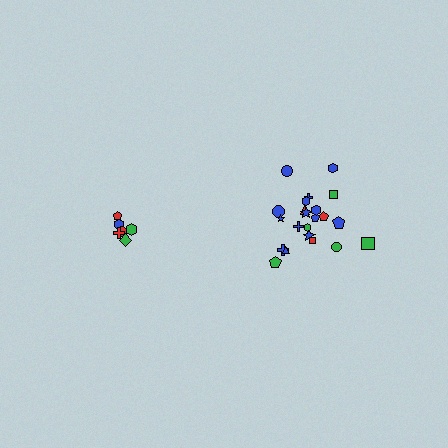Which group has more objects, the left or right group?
The right group.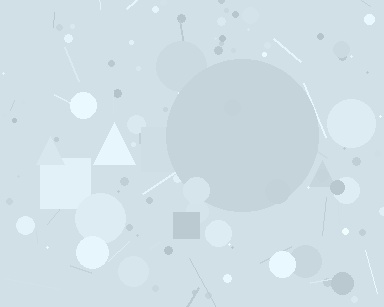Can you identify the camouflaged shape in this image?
The camouflaged shape is a circle.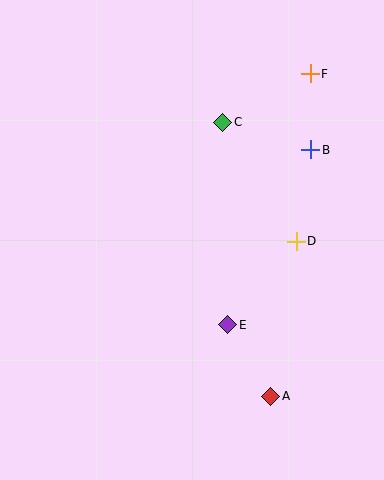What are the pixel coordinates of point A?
Point A is at (271, 396).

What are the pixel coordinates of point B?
Point B is at (311, 150).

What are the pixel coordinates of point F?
Point F is at (310, 74).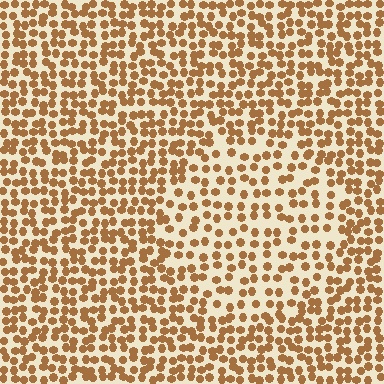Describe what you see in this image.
The image contains small brown elements arranged at two different densities. A circle-shaped region is visible where the elements are less densely packed than the surrounding area.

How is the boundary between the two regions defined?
The boundary is defined by a change in element density (approximately 1.6x ratio). All elements are the same color, size, and shape.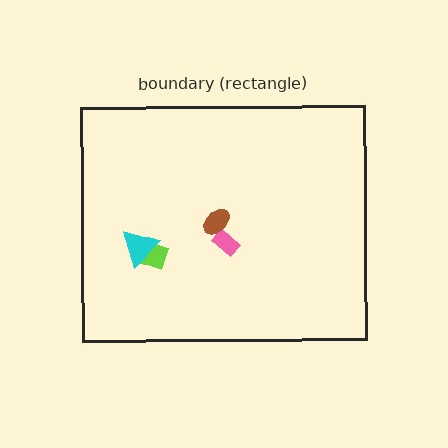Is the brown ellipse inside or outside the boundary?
Inside.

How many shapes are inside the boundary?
4 inside, 0 outside.